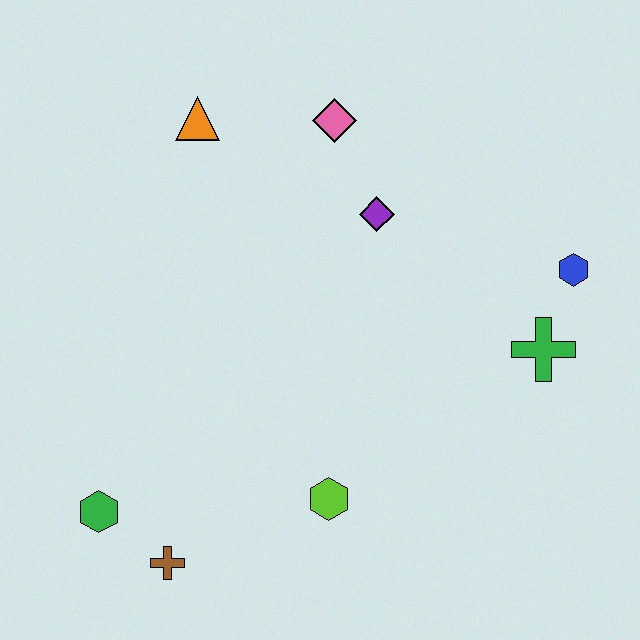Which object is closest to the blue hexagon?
The green cross is closest to the blue hexagon.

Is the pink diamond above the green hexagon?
Yes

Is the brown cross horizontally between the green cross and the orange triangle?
No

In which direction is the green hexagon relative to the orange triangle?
The green hexagon is below the orange triangle.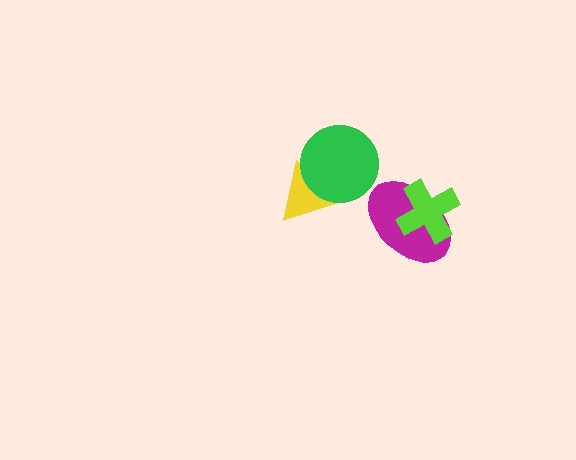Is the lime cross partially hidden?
No, no other shape covers it.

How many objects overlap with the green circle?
1 object overlaps with the green circle.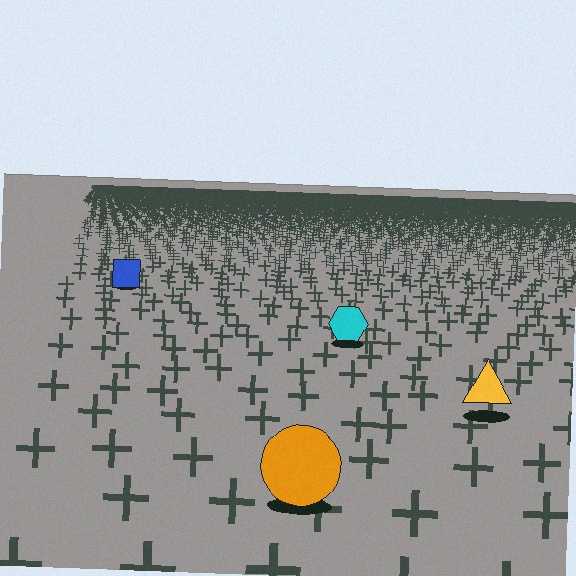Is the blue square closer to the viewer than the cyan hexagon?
No. The cyan hexagon is closer — you can tell from the texture gradient: the ground texture is coarser near it.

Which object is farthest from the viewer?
The blue square is farthest from the viewer. It appears smaller and the ground texture around it is denser.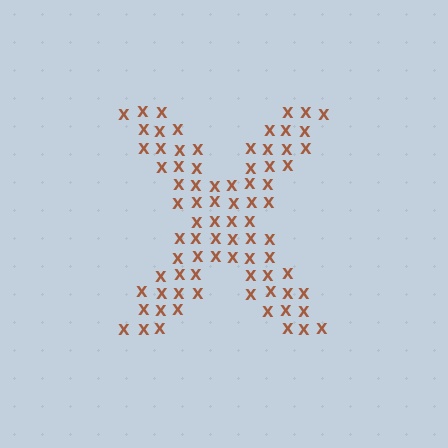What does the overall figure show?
The overall figure shows the letter X.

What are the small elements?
The small elements are letter X's.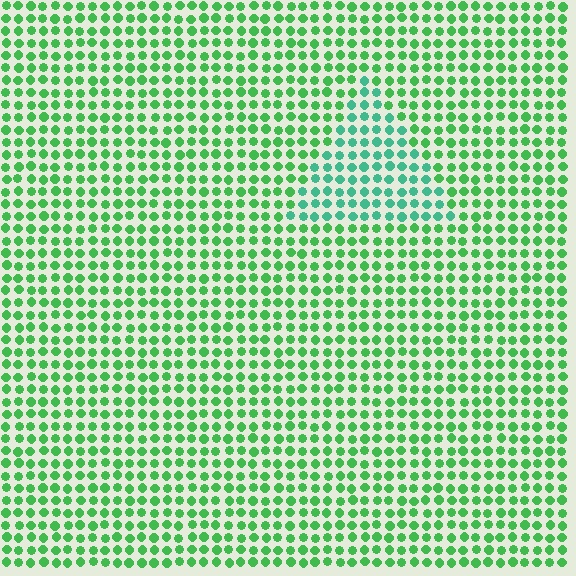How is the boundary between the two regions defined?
The boundary is defined purely by a slight shift in hue (about 32 degrees). Spacing, size, and orientation are identical on both sides.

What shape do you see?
I see a triangle.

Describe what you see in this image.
The image is filled with small green elements in a uniform arrangement. A triangle-shaped region is visible where the elements are tinted to a slightly different hue, forming a subtle color boundary.